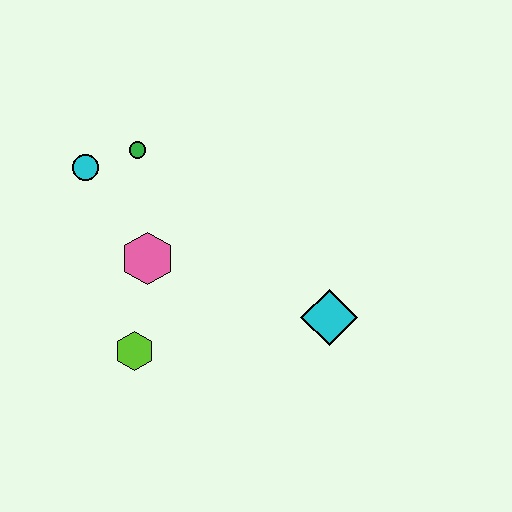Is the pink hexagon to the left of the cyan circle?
No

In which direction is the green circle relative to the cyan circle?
The green circle is to the right of the cyan circle.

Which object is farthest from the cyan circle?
The cyan diamond is farthest from the cyan circle.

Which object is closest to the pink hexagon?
The lime hexagon is closest to the pink hexagon.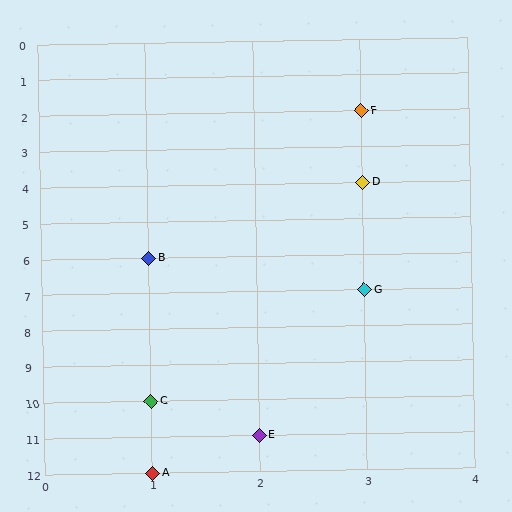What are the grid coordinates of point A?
Point A is at grid coordinates (1, 12).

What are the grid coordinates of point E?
Point E is at grid coordinates (2, 11).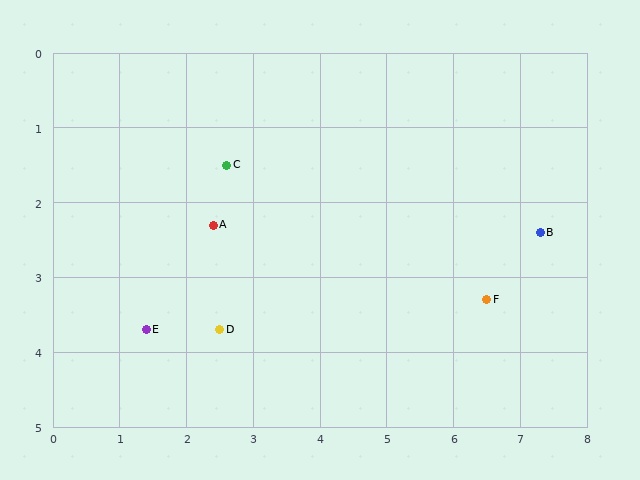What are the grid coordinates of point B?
Point B is at approximately (7.3, 2.4).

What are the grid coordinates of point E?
Point E is at approximately (1.4, 3.7).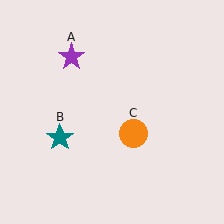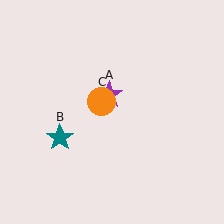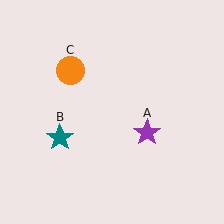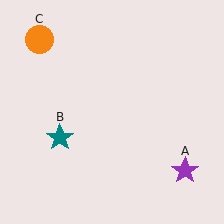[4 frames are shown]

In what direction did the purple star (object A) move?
The purple star (object A) moved down and to the right.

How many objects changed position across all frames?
2 objects changed position: purple star (object A), orange circle (object C).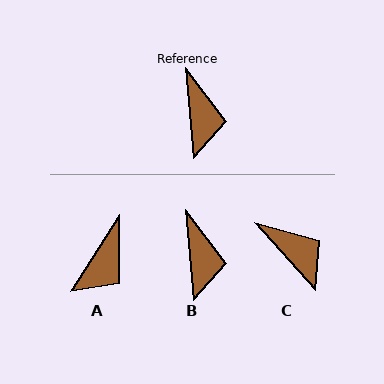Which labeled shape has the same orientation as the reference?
B.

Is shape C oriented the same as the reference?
No, it is off by about 38 degrees.